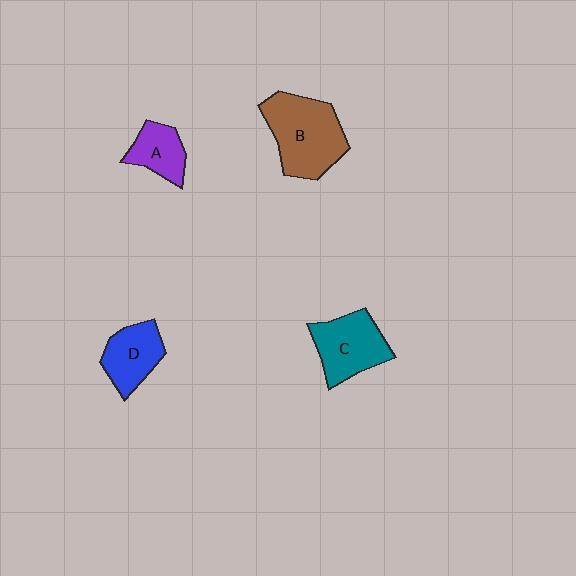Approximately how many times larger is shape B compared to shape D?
Approximately 1.7 times.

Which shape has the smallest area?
Shape A (purple).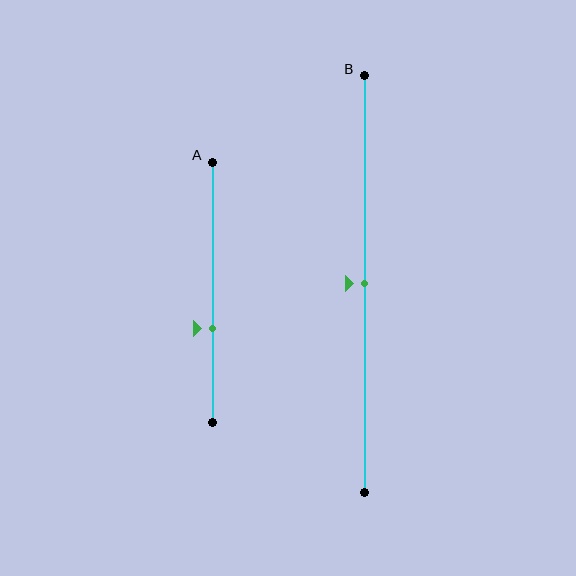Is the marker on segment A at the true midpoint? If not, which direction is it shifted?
No, the marker on segment A is shifted downward by about 14% of the segment length.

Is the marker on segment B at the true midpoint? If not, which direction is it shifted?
Yes, the marker on segment B is at the true midpoint.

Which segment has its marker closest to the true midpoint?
Segment B has its marker closest to the true midpoint.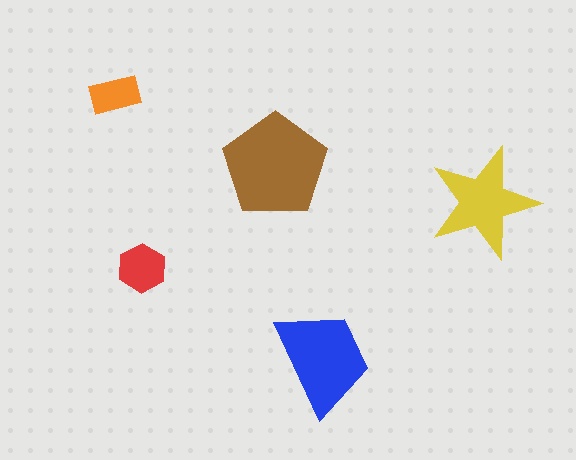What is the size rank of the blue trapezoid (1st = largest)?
2nd.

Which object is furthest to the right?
The yellow star is rightmost.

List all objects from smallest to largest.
The orange rectangle, the red hexagon, the yellow star, the blue trapezoid, the brown pentagon.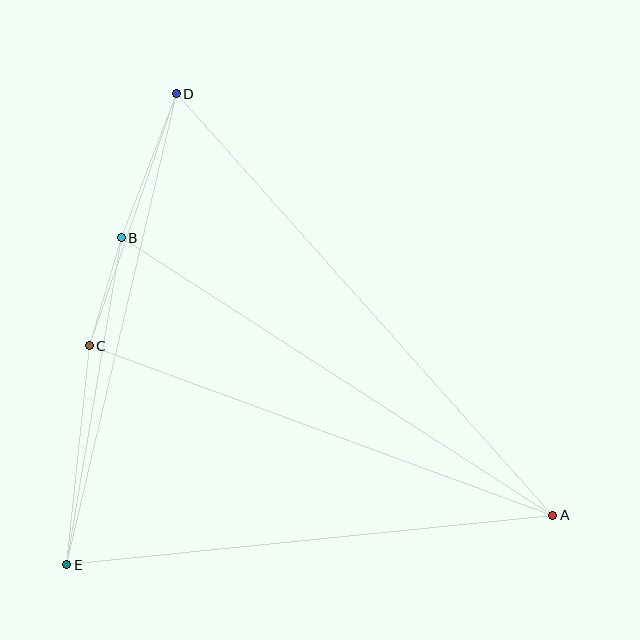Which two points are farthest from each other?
Points A and D are farthest from each other.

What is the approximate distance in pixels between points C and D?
The distance between C and D is approximately 266 pixels.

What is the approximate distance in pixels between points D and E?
The distance between D and E is approximately 484 pixels.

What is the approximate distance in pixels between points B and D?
The distance between B and D is approximately 154 pixels.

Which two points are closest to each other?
Points B and C are closest to each other.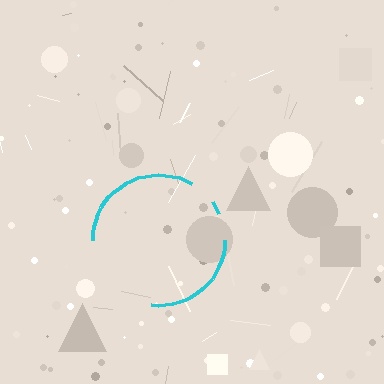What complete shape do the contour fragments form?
The contour fragments form a circle.